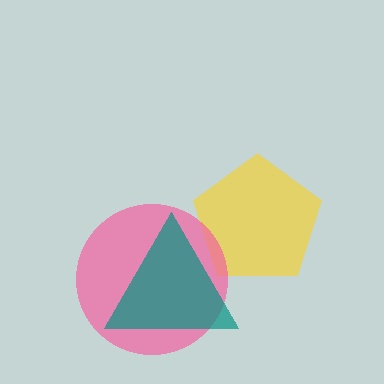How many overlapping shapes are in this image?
There are 3 overlapping shapes in the image.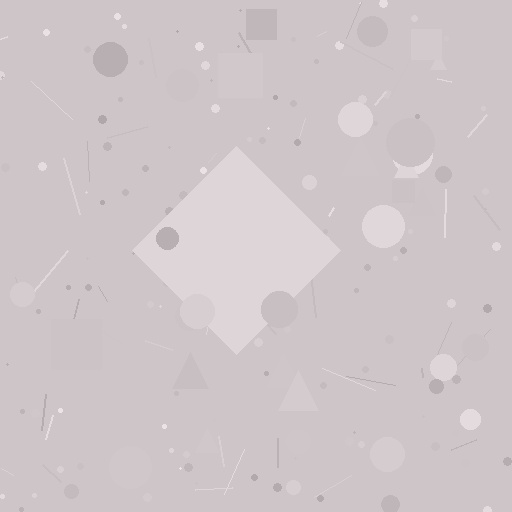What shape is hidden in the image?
A diamond is hidden in the image.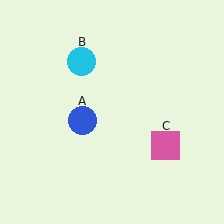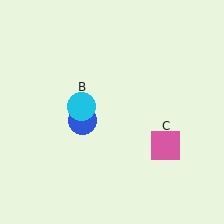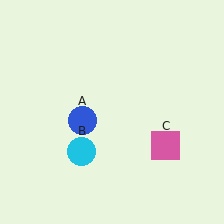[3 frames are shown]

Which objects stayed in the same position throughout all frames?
Blue circle (object A) and pink square (object C) remained stationary.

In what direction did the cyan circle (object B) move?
The cyan circle (object B) moved down.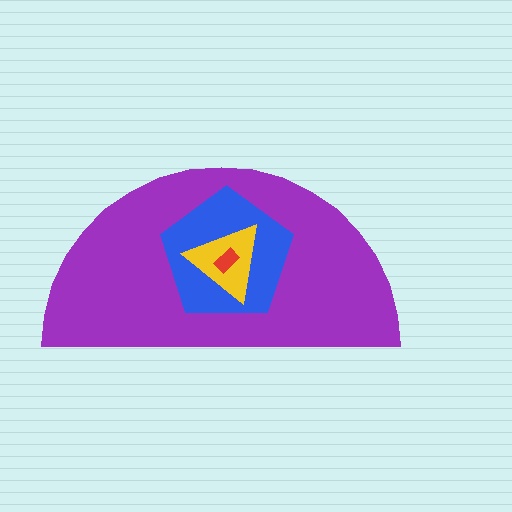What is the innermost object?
The red rectangle.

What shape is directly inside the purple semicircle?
The blue pentagon.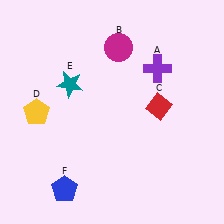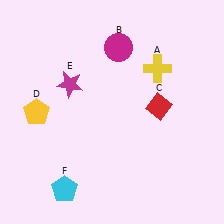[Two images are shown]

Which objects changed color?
A changed from purple to yellow. E changed from teal to magenta. F changed from blue to cyan.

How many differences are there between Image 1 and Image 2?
There are 3 differences between the two images.